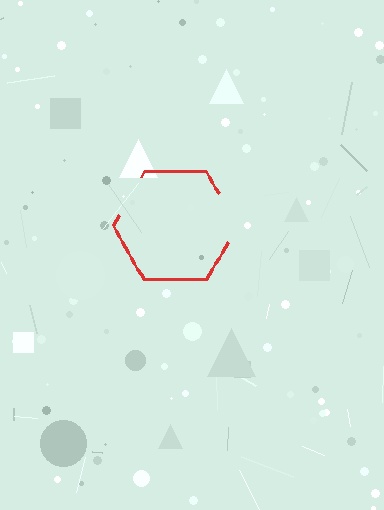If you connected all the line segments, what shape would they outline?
They would outline a hexagon.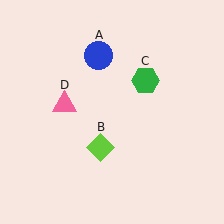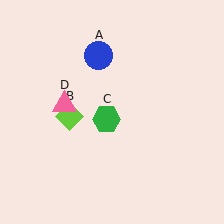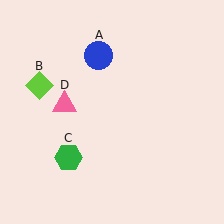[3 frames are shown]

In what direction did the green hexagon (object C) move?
The green hexagon (object C) moved down and to the left.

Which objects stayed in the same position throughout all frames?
Blue circle (object A) and pink triangle (object D) remained stationary.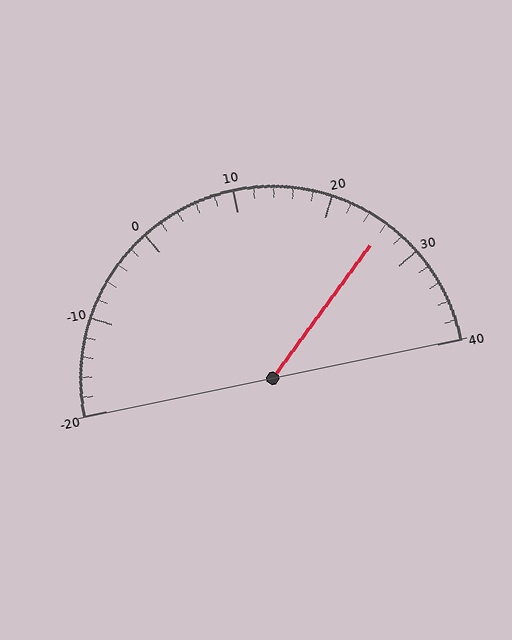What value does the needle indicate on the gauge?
The needle indicates approximately 26.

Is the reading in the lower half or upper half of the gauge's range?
The reading is in the upper half of the range (-20 to 40).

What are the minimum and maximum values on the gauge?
The gauge ranges from -20 to 40.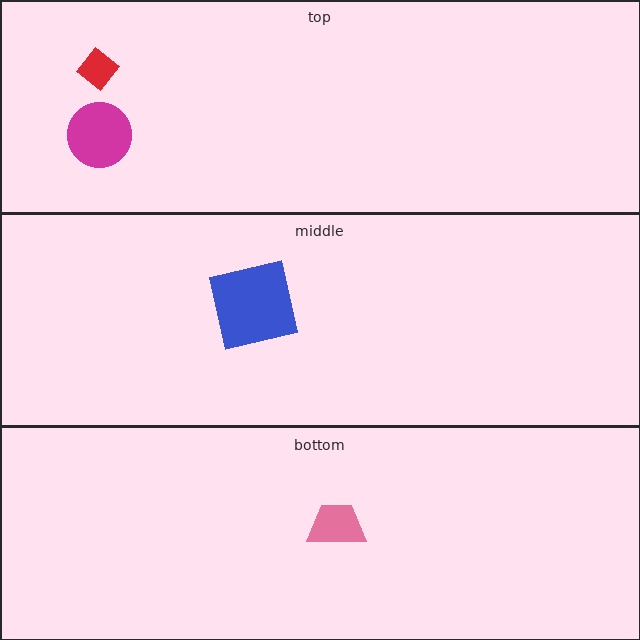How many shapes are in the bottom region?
1.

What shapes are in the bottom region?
The pink trapezoid.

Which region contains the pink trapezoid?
The bottom region.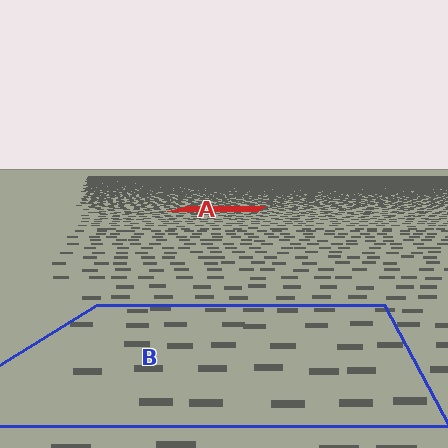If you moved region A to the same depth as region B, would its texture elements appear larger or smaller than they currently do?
They would appear larger. At a closer depth, the same texture elements are projected at a bigger on-screen size.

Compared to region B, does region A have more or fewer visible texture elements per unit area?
Region A has more texture elements per unit area — they are packed more densely because it is farther away.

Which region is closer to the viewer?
Region B is closer. The texture elements there are larger and more spread out.